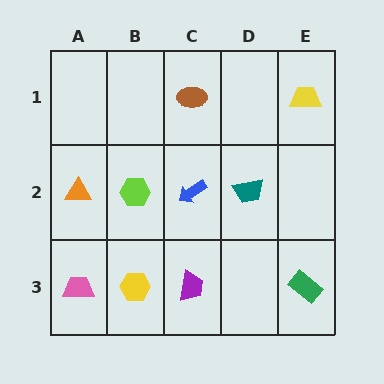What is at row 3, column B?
A yellow hexagon.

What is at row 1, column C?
A brown ellipse.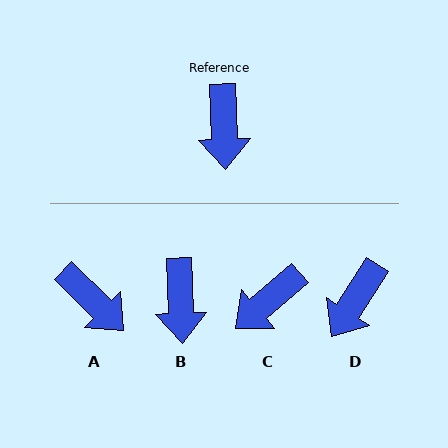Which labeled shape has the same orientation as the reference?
B.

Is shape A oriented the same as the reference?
No, it is off by about 43 degrees.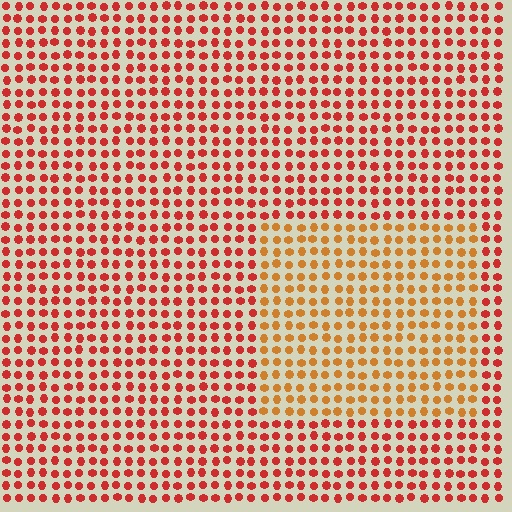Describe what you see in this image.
The image is filled with small red elements in a uniform arrangement. A rectangle-shaped region is visible where the elements are tinted to a slightly different hue, forming a subtle color boundary.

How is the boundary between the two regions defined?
The boundary is defined purely by a slight shift in hue (about 32 degrees). Spacing, size, and orientation are identical on both sides.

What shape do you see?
I see a rectangle.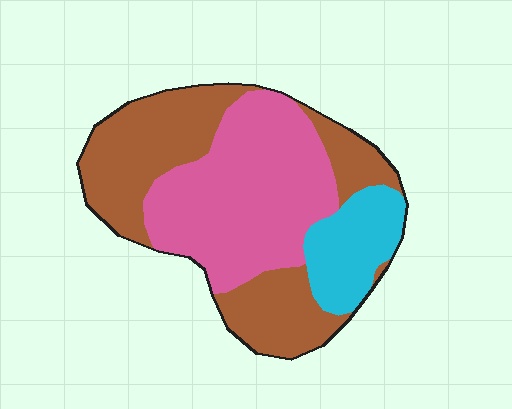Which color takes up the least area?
Cyan, at roughly 15%.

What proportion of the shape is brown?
Brown covers around 45% of the shape.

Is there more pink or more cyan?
Pink.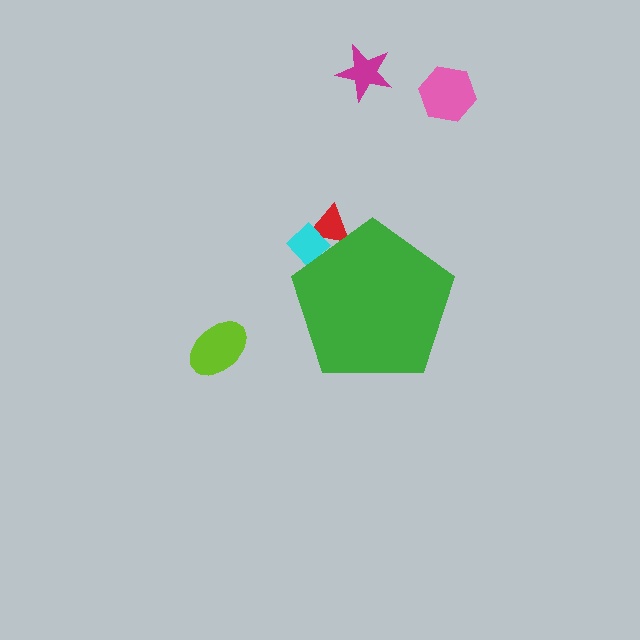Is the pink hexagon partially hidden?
No, the pink hexagon is fully visible.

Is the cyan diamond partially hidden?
Yes, the cyan diamond is partially hidden behind the green pentagon.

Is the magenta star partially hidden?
No, the magenta star is fully visible.